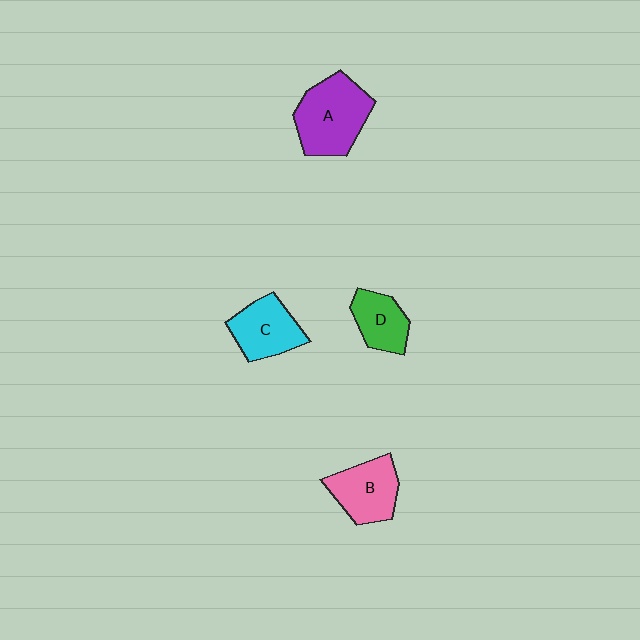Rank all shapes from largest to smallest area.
From largest to smallest: A (purple), B (pink), C (cyan), D (green).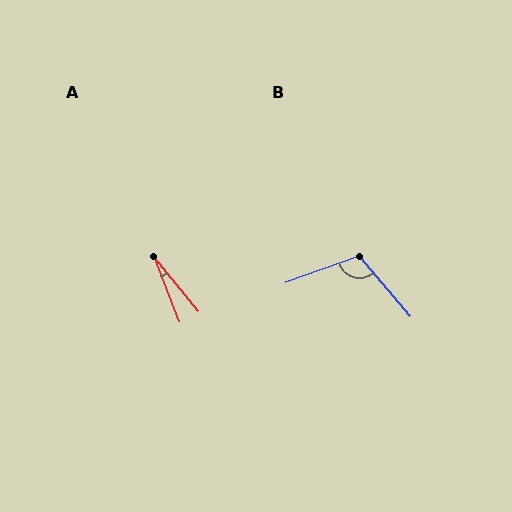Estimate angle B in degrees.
Approximately 111 degrees.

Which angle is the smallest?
A, at approximately 18 degrees.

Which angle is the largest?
B, at approximately 111 degrees.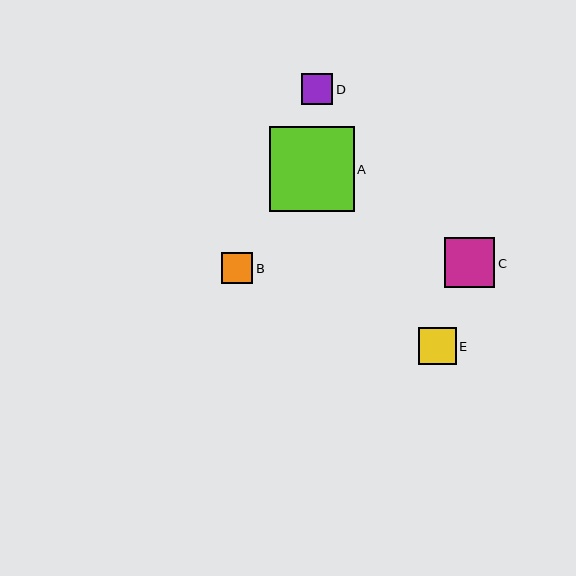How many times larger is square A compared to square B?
Square A is approximately 2.7 times the size of square B.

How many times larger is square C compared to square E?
Square C is approximately 1.3 times the size of square E.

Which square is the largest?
Square A is the largest with a size of approximately 85 pixels.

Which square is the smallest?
Square D is the smallest with a size of approximately 31 pixels.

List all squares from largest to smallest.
From largest to smallest: A, C, E, B, D.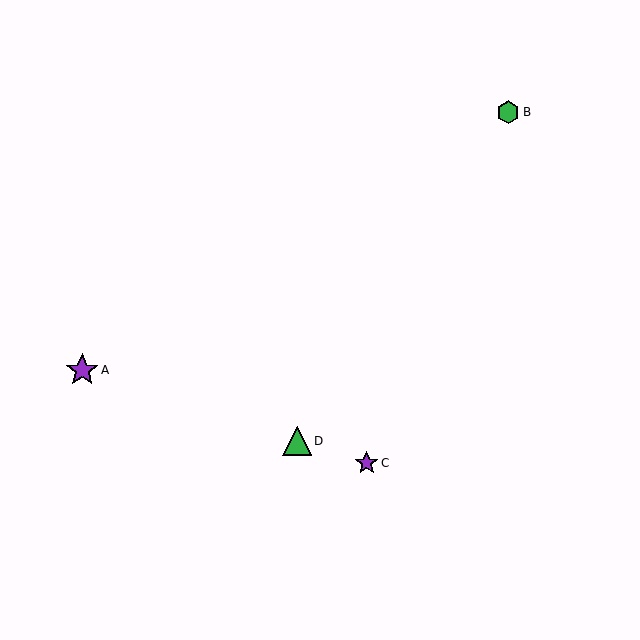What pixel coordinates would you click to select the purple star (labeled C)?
Click at (367, 463) to select the purple star C.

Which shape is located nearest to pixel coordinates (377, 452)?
The purple star (labeled C) at (367, 463) is nearest to that location.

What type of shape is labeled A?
Shape A is a purple star.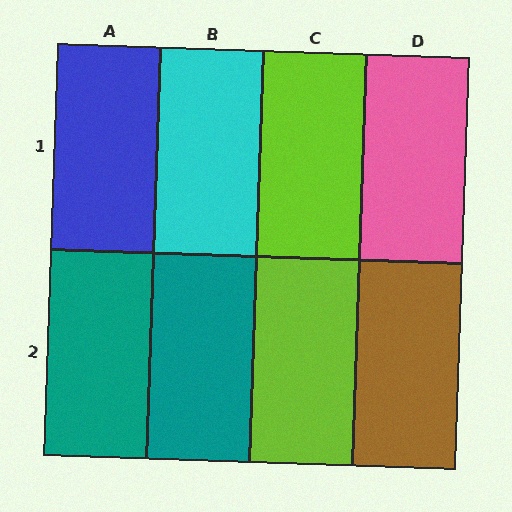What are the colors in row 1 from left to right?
Blue, cyan, lime, pink.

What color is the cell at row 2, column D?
Brown.